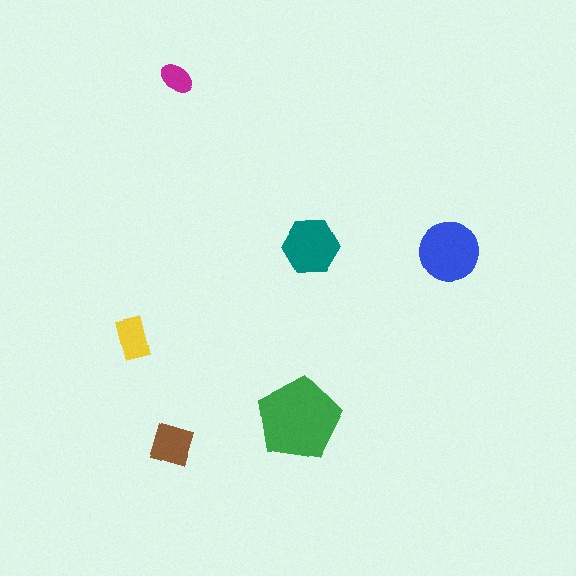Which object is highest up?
The magenta ellipse is topmost.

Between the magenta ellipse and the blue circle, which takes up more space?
The blue circle.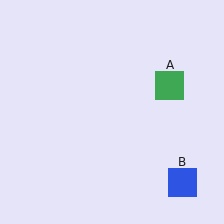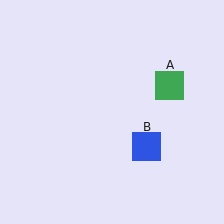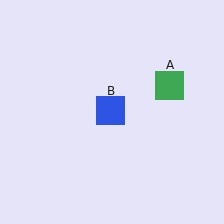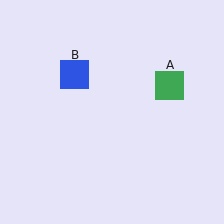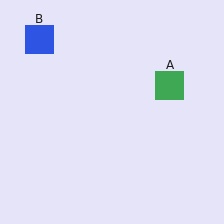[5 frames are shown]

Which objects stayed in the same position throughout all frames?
Green square (object A) remained stationary.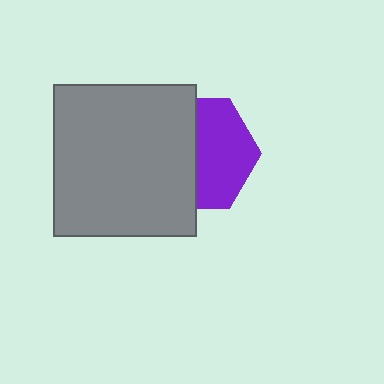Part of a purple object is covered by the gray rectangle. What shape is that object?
It is a hexagon.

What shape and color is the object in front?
The object in front is a gray rectangle.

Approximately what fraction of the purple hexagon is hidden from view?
Roughly 49% of the purple hexagon is hidden behind the gray rectangle.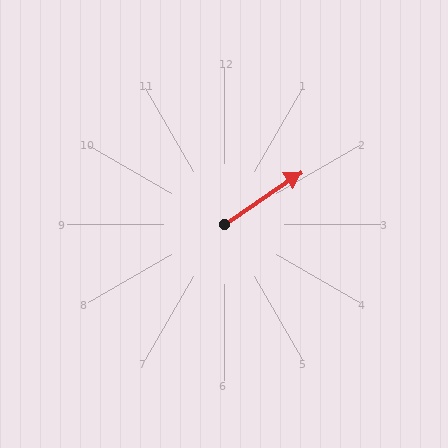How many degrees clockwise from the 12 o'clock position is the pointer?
Approximately 56 degrees.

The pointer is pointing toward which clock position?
Roughly 2 o'clock.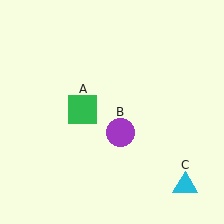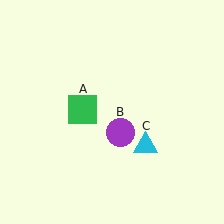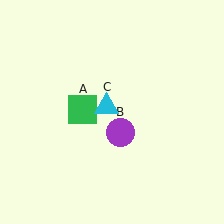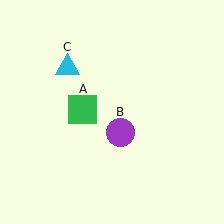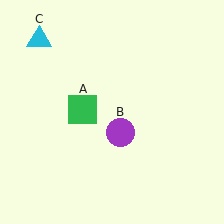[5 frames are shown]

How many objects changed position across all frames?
1 object changed position: cyan triangle (object C).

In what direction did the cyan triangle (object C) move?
The cyan triangle (object C) moved up and to the left.